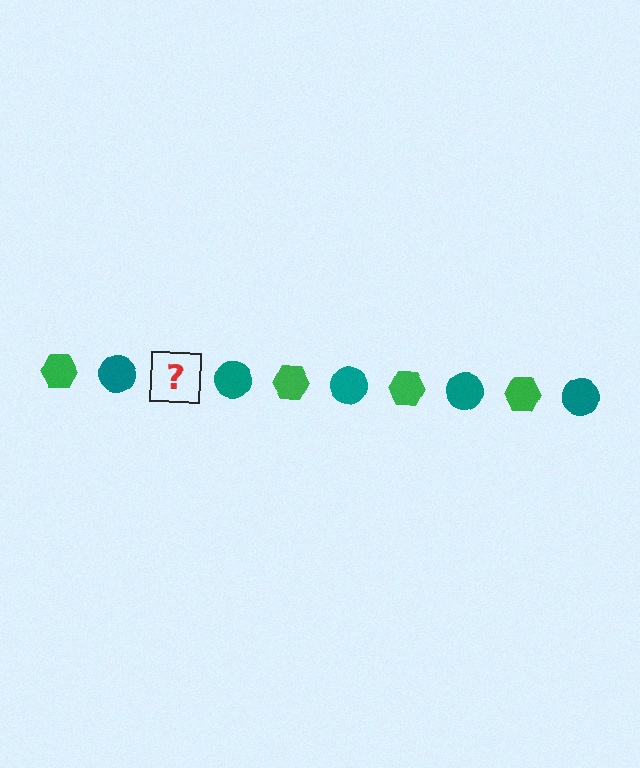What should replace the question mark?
The question mark should be replaced with a green hexagon.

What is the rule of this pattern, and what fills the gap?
The rule is that the pattern alternates between green hexagon and teal circle. The gap should be filled with a green hexagon.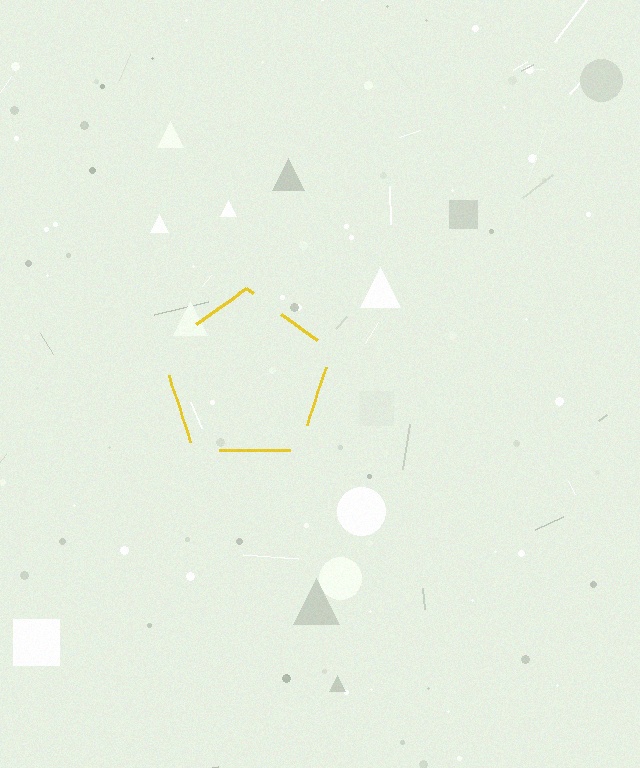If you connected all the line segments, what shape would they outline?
They would outline a pentagon.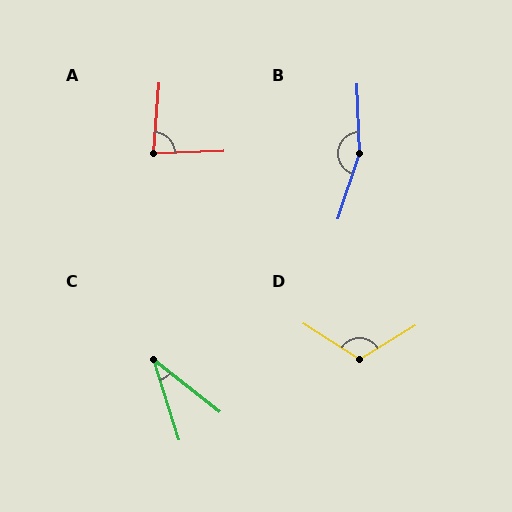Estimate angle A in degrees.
Approximately 84 degrees.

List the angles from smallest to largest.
C (34°), A (84°), D (116°), B (160°).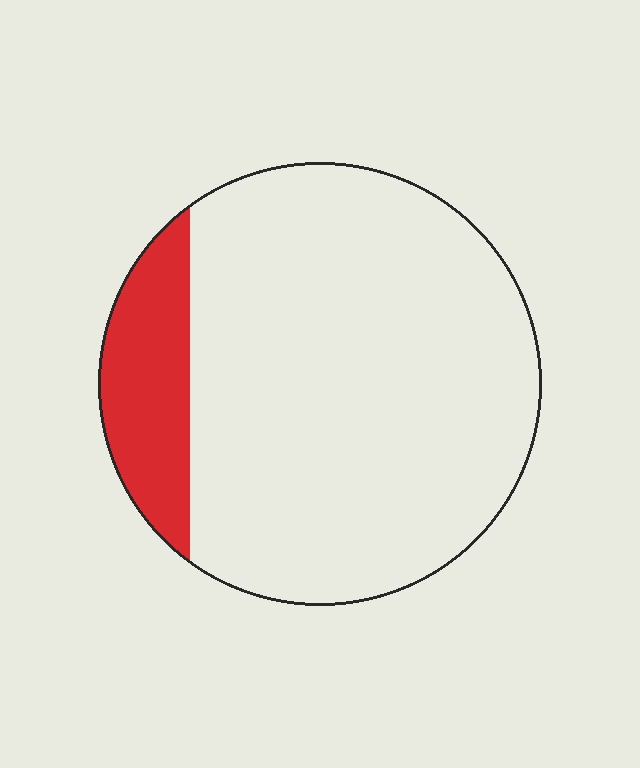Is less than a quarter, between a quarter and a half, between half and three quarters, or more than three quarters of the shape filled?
Less than a quarter.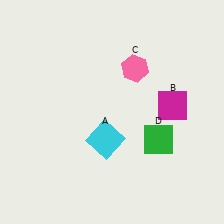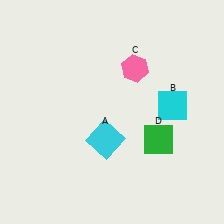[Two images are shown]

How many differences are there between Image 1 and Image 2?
There is 1 difference between the two images.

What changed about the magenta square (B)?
In Image 1, B is magenta. In Image 2, it changed to cyan.